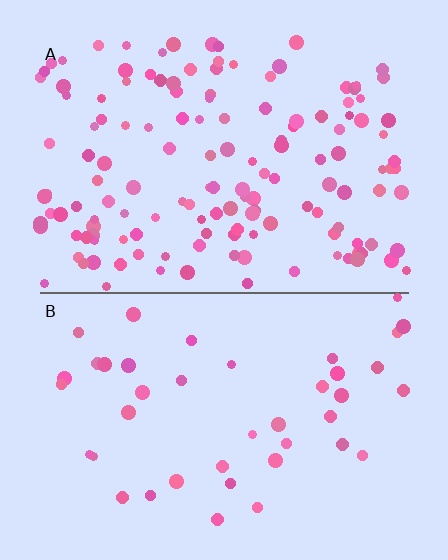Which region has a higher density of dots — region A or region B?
A (the top).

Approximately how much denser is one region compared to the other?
Approximately 3.4× — region A over region B.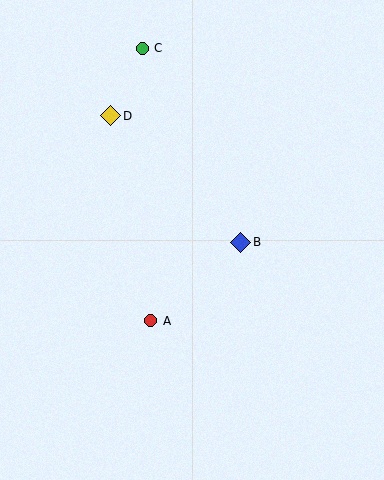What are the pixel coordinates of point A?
Point A is at (151, 321).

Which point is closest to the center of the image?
Point B at (241, 242) is closest to the center.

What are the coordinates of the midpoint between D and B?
The midpoint between D and B is at (176, 179).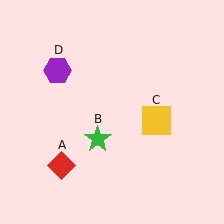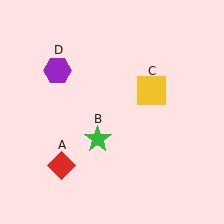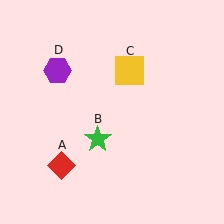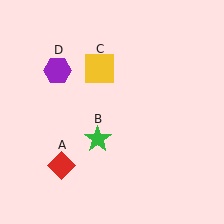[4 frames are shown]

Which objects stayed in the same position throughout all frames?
Red diamond (object A) and green star (object B) and purple hexagon (object D) remained stationary.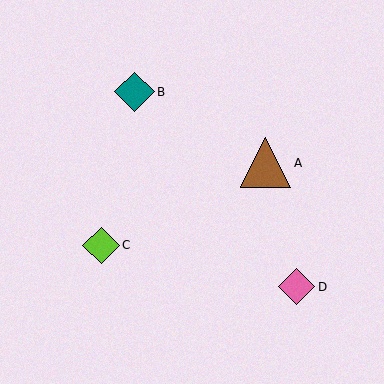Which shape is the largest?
The brown triangle (labeled A) is the largest.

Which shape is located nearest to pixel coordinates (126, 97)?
The teal diamond (labeled B) at (135, 92) is nearest to that location.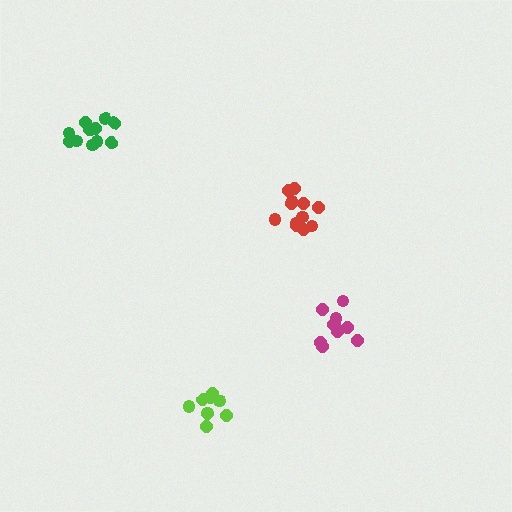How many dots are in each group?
Group 1: 10 dots, Group 2: 12 dots, Group 3: 12 dots, Group 4: 9 dots (43 total).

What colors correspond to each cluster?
The clusters are colored: magenta, red, green, lime.